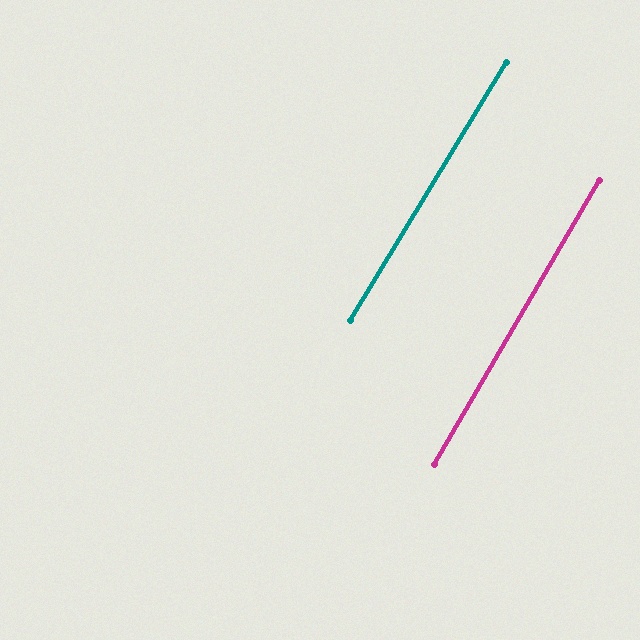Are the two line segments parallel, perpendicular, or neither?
Parallel — their directions differ by only 0.9°.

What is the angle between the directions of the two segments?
Approximately 1 degree.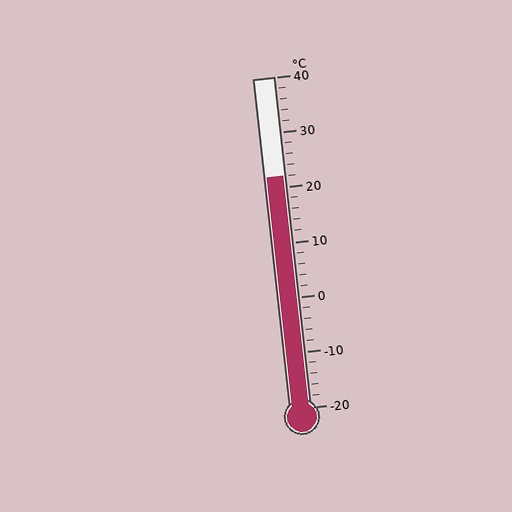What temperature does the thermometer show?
The thermometer shows approximately 22°C.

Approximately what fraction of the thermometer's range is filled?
The thermometer is filled to approximately 70% of its range.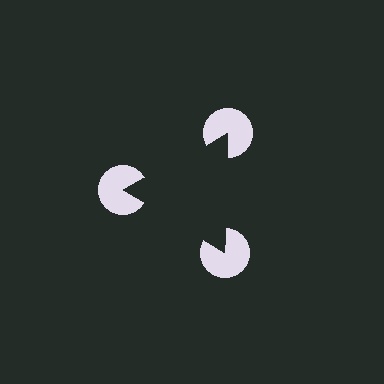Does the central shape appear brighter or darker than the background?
It typically appears slightly darker than the background, even though no actual brightness change is drawn.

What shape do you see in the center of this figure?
An illusory triangle — its edges are inferred from the aligned wedge cuts in the pac-man discs, not physically drawn.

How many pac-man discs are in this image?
There are 3 — one at each vertex of the illusory triangle.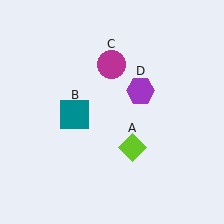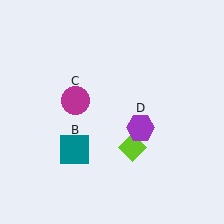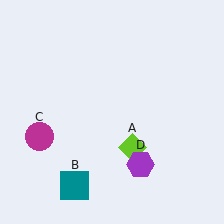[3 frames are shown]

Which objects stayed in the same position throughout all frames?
Lime diamond (object A) remained stationary.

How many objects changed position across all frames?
3 objects changed position: teal square (object B), magenta circle (object C), purple hexagon (object D).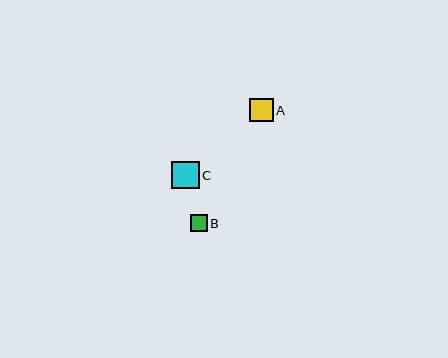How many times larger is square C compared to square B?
Square C is approximately 1.7 times the size of square B.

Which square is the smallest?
Square B is the smallest with a size of approximately 17 pixels.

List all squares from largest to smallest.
From largest to smallest: C, A, B.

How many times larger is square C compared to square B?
Square C is approximately 1.7 times the size of square B.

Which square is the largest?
Square C is the largest with a size of approximately 28 pixels.